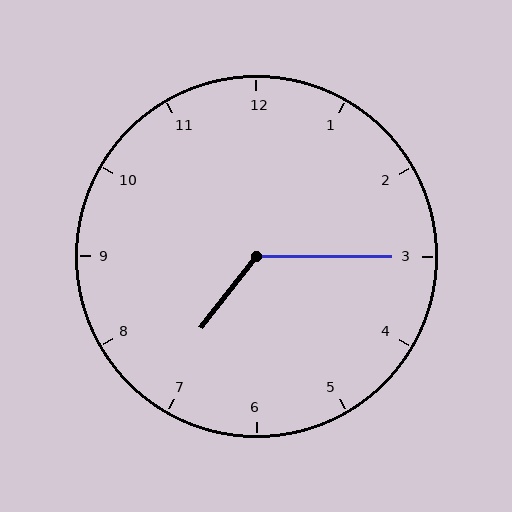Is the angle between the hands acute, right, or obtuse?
It is obtuse.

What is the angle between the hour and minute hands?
Approximately 128 degrees.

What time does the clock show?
7:15.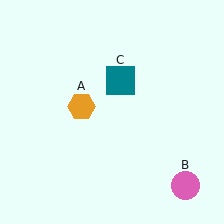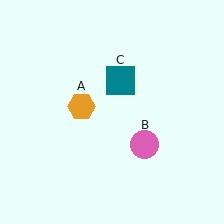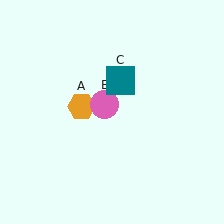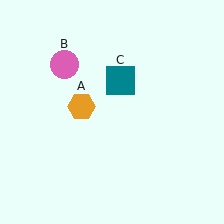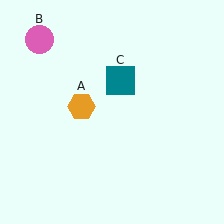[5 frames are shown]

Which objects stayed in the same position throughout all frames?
Orange hexagon (object A) and teal square (object C) remained stationary.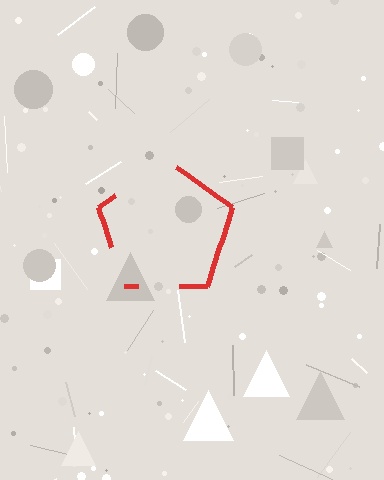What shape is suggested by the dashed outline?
The dashed outline suggests a pentagon.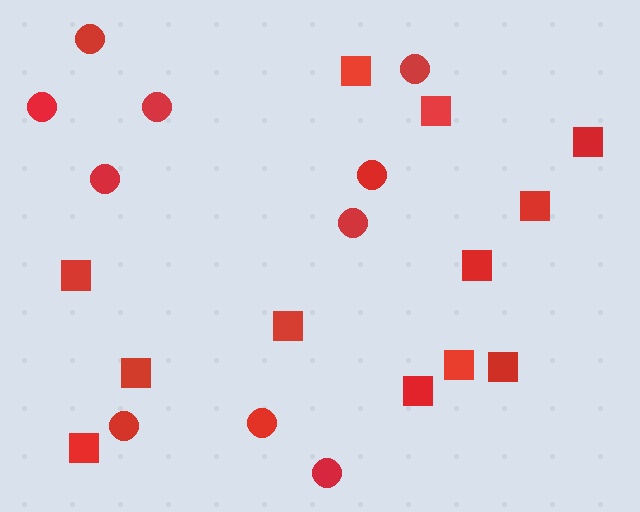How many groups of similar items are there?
There are 2 groups: one group of squares (12) and one group of circles (10).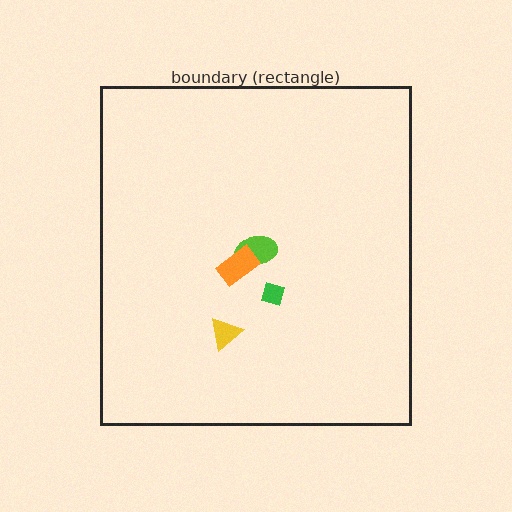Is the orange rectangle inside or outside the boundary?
Inside.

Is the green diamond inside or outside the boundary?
Inside.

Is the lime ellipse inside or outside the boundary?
Inside.